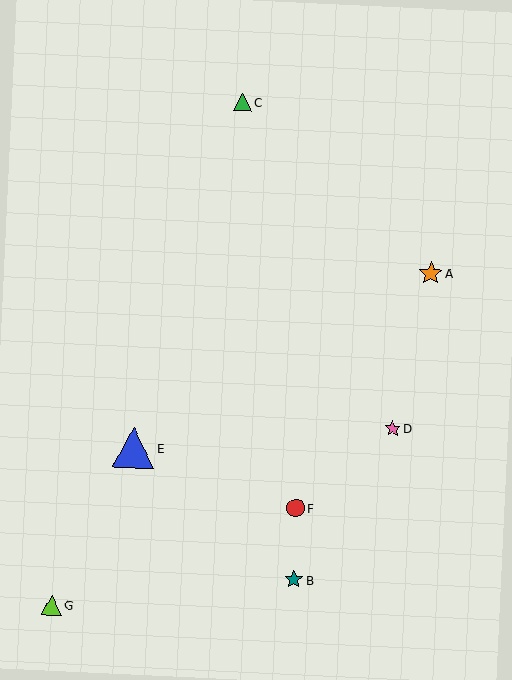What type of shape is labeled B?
Shape B is a teal star.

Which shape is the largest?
The blue triangle (labeled E) is the largest.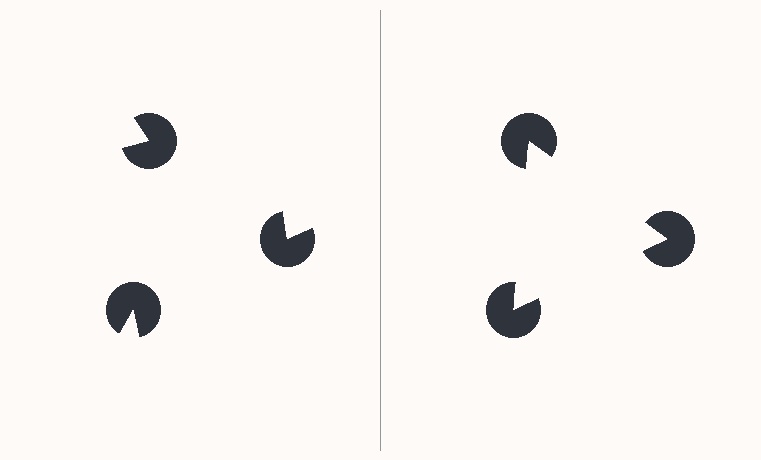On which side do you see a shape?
An illusory triangle appears on the right side. On the left side the wedge cuts are rotated, so no coherent shape forms.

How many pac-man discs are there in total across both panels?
6 — 3 on each side.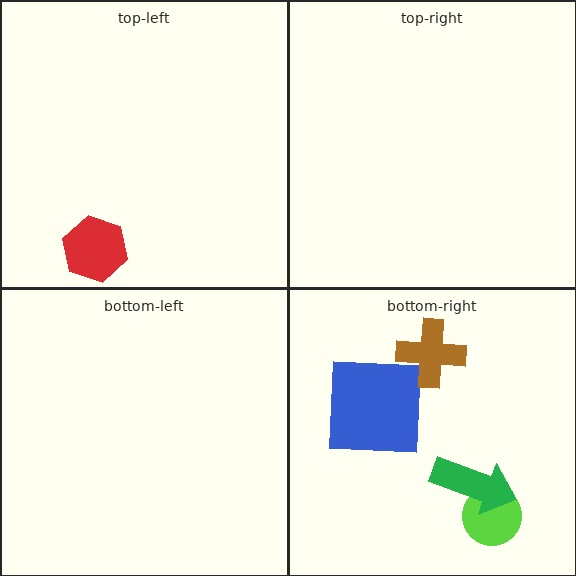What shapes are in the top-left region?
The red hexagon.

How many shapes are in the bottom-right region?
4.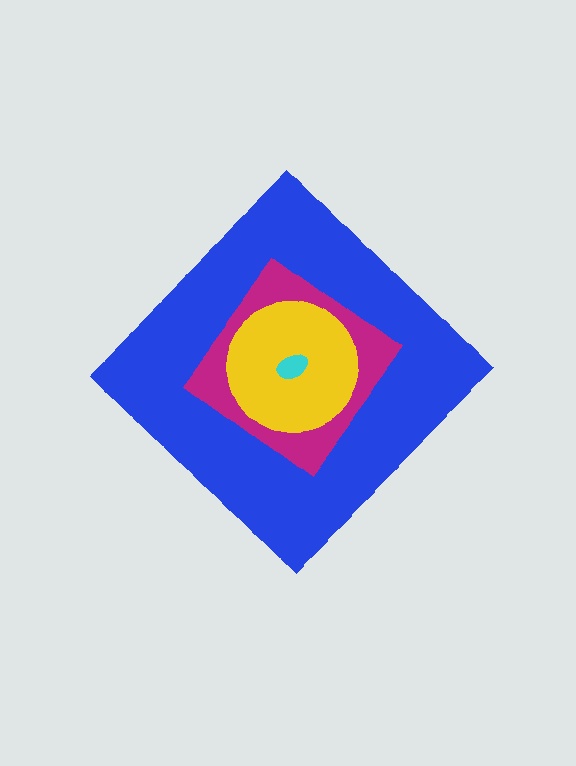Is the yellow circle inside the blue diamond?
Yes.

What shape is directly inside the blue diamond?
The magenta diamond.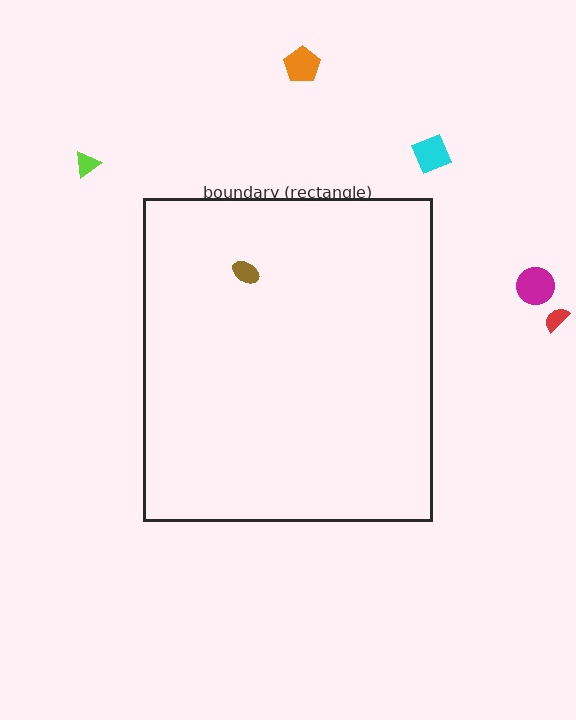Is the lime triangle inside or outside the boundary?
Outside.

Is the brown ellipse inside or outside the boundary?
Inside.